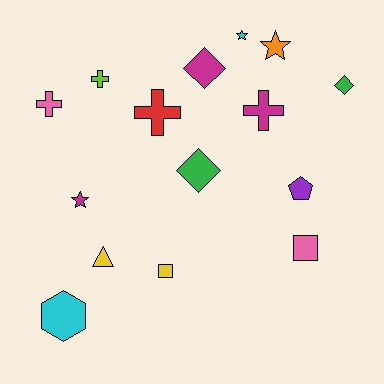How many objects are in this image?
There are 15 objects.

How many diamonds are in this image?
There are 3 diamonds.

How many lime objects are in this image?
There is 1 lime object.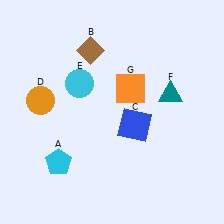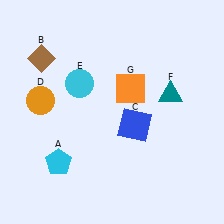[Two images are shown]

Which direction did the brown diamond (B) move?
The brown diamond (B) moved left.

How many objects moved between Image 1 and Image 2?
1 object moved between the two images.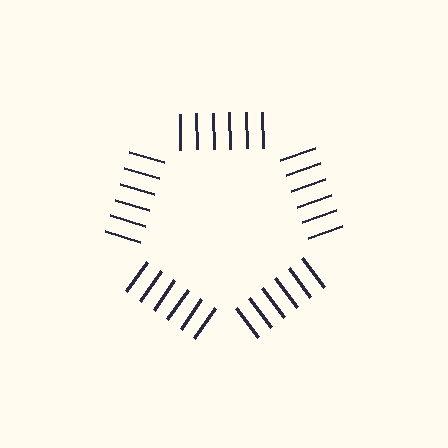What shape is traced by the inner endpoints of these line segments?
An illusory pentagon — the line segments terminate on its edges but no continuous stroke is drawn.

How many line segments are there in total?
30 — 6 along each of the 5 edges.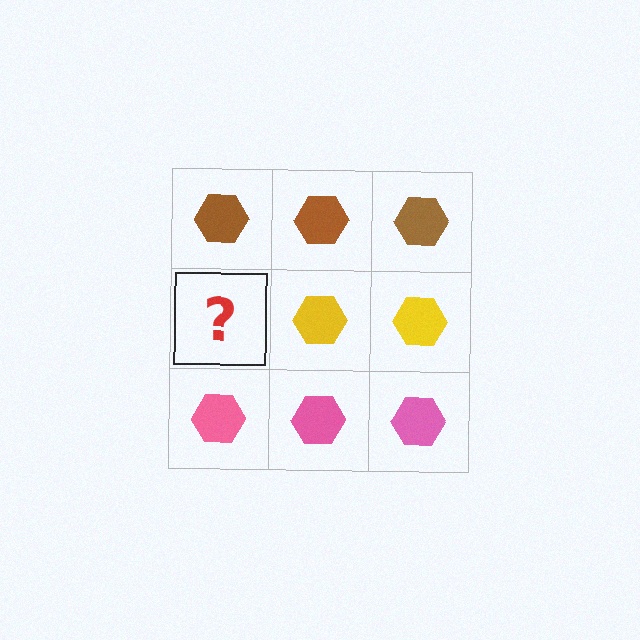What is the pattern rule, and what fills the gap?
The rule is that each row has a consistent color. The gap should be filled with a yellow hexagon.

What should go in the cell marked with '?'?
The missing cell should contain a yellow hexagon.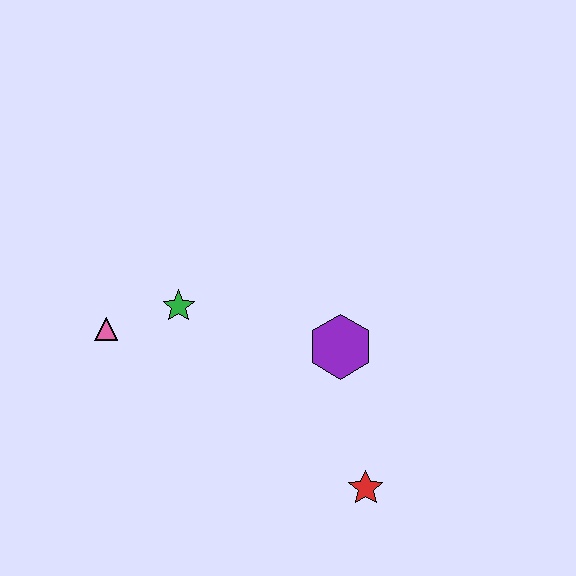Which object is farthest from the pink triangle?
The red star is farthest from the pink triangle.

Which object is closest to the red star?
The purple hexagon is closest to the red star.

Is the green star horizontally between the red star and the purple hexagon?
No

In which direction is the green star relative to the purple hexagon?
The green star is to the left of the purple hexagon.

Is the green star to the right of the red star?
No